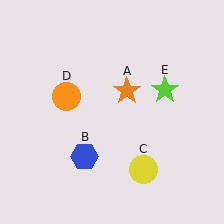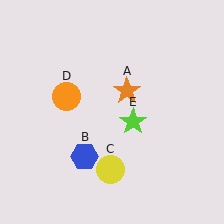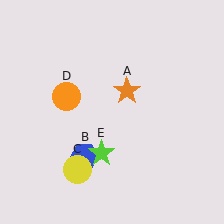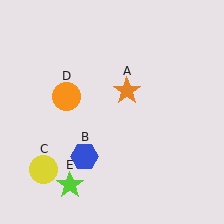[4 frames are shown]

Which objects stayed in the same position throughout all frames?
Orange star (object A) and blue hexagon (object B) and orange circle (object D) remained stationary.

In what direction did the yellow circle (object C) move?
The yellow circle (object C) moved left.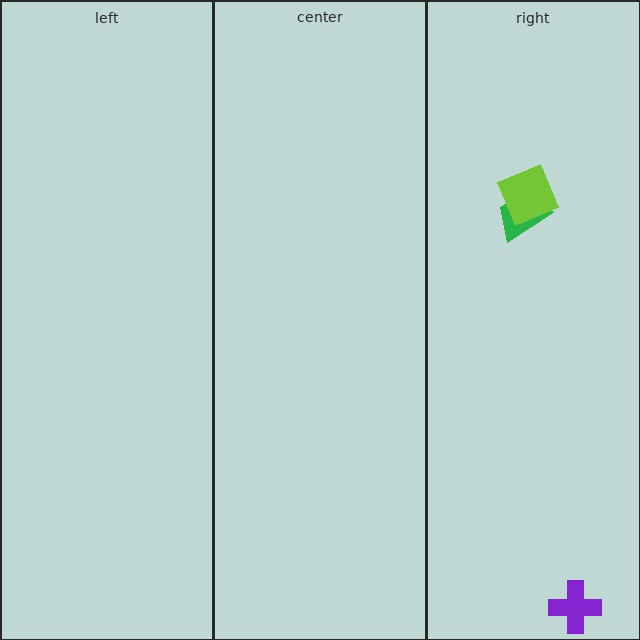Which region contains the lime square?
The right region.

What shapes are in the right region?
The green trapezoid, the purple cross, the lime square.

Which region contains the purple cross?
The right region.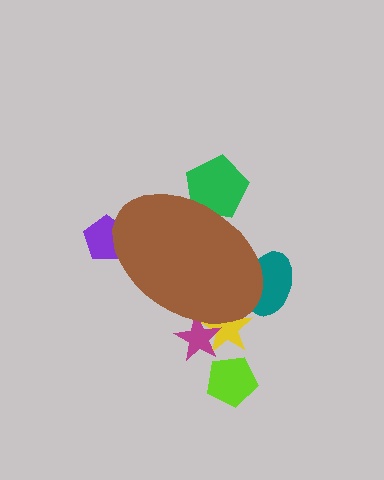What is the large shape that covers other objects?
A brown ellipse.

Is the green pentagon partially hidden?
Yes, the green pentagon is partially hidden behind the brown ellipse.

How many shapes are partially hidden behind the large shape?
5 shapes are partially hidden.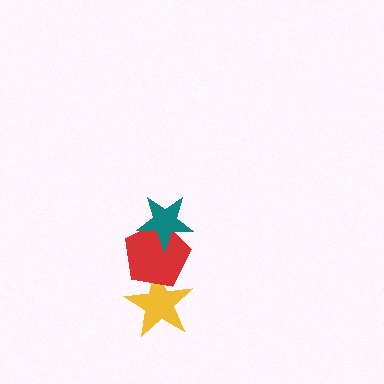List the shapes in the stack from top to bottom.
From top to bottom: the teal star, the red pentagon, the yellow star.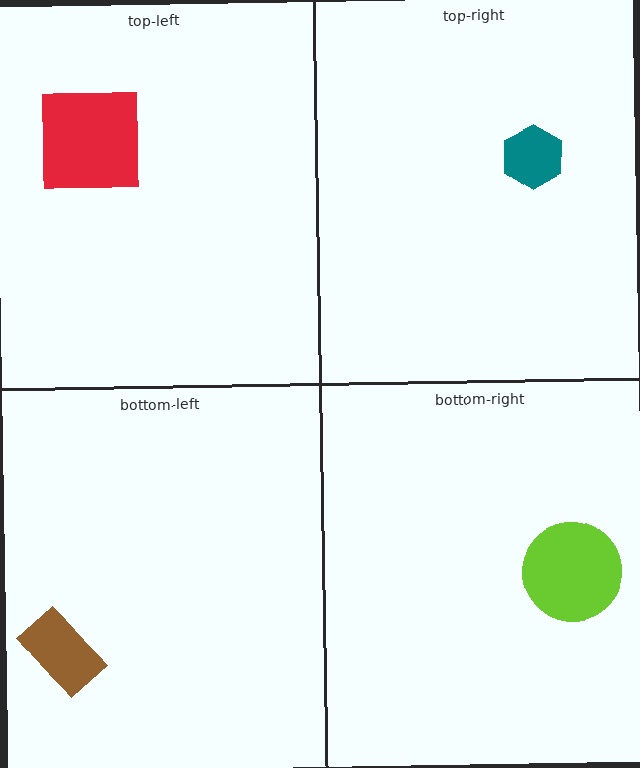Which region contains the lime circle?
The bottom-right region.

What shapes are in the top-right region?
The teal hexagon.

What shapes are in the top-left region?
The red square.